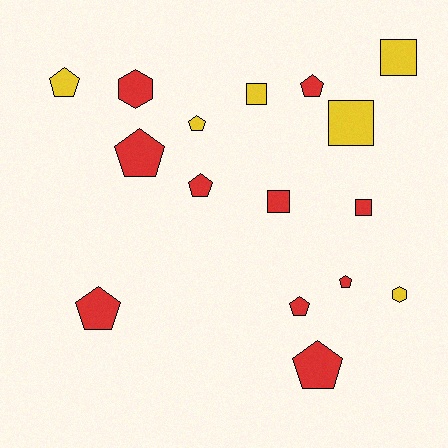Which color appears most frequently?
Red, with 10 objects.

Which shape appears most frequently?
Pentagon, with 9 objects.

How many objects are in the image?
There are 16 objects.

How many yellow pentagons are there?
There are 2 yellow pentagons.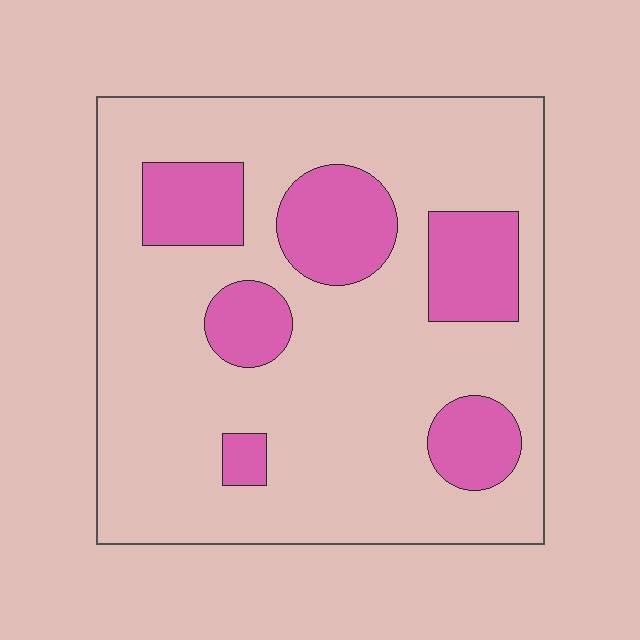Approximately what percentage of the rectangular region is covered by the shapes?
Approximately 25%.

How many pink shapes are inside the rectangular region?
6.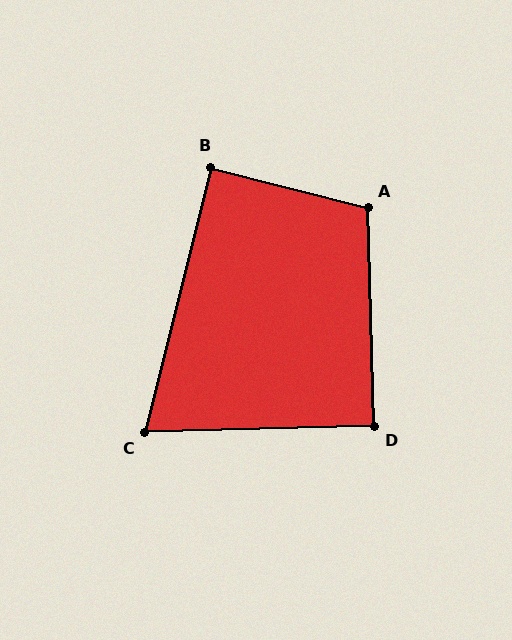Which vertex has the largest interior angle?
A, at approximately 106 degrees.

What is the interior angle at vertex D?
Approximately 90 degrees (approximately right).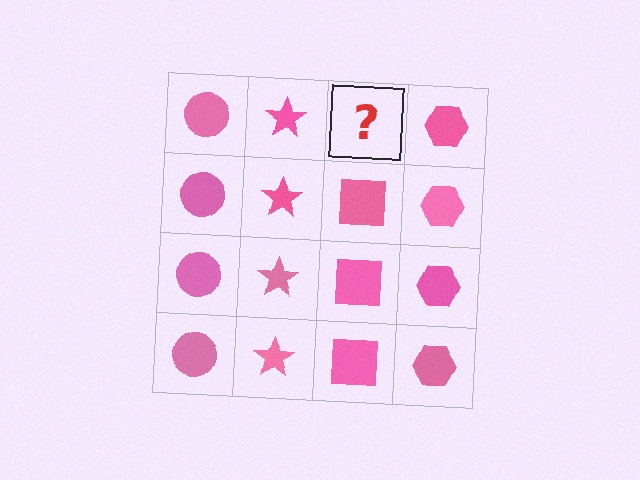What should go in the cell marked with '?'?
The missing cell should contain a pink square.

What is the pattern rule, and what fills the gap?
The rule is that each column has a consistent shape. The gap should be filled with a pink square.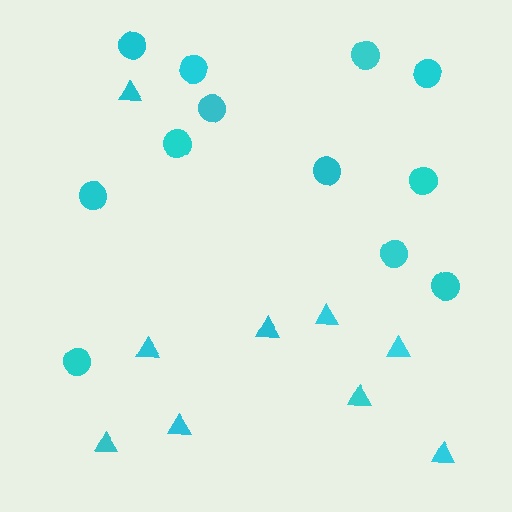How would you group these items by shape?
There are 2 groups: one group of triangles (9) and one group of circles (12).